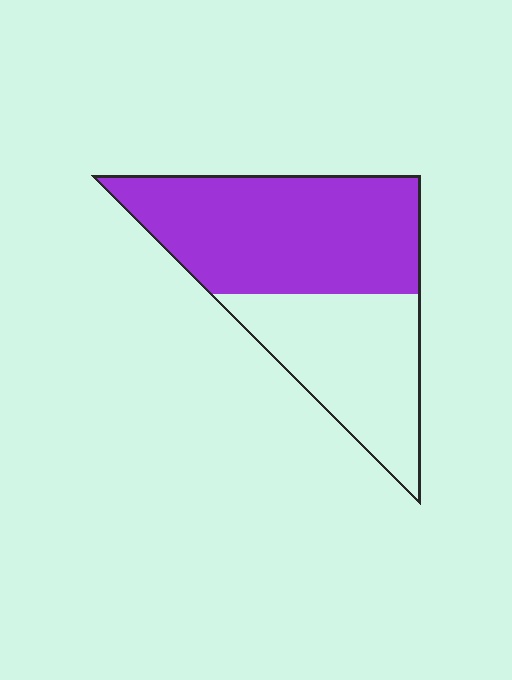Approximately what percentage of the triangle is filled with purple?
Approximately 60%.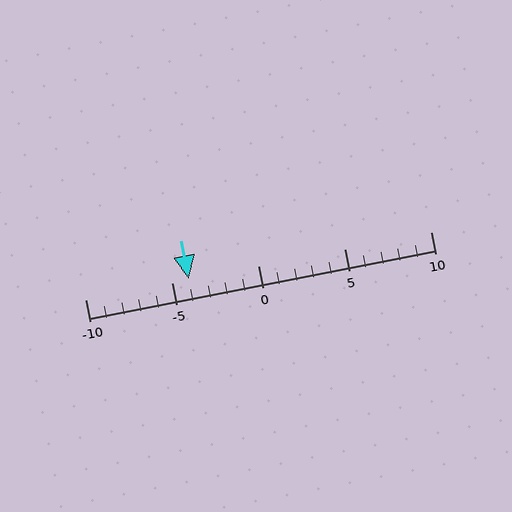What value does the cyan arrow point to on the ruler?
The cyan arrow points to approximately -4.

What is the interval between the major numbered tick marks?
The major tick marks are spaced 5 units apart.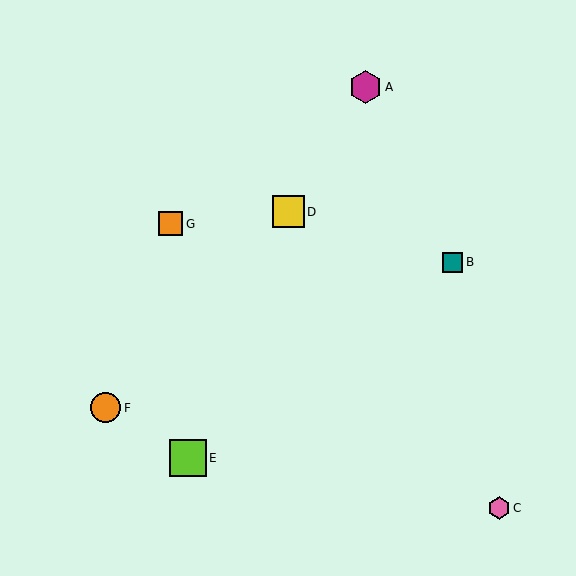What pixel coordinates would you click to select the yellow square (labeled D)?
Click at (288, 212) to select the yellow square D.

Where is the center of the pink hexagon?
The center of the pink hexagon is at (499, 508).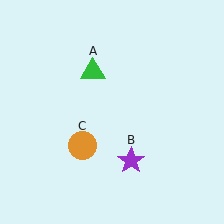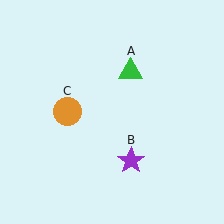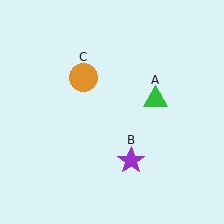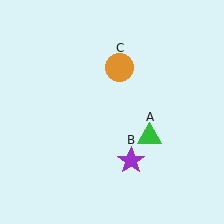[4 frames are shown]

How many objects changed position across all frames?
2 objects changed position: green triangle (object A), orange circle (object C).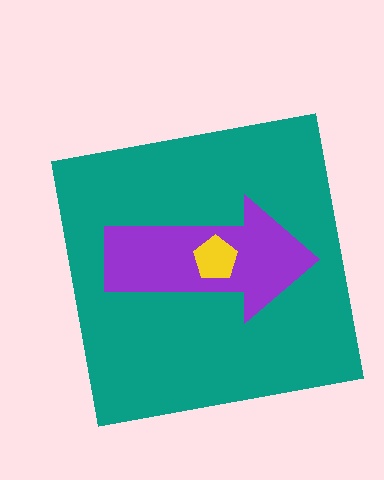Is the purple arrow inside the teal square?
Yes.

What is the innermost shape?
The yellow pentagon.